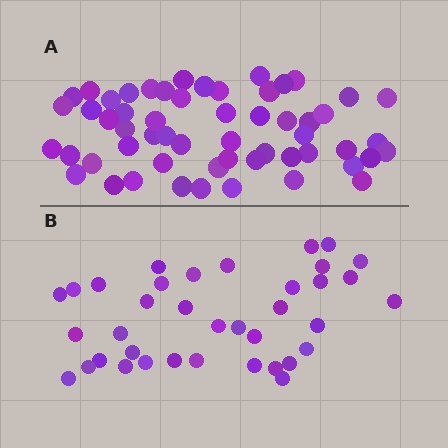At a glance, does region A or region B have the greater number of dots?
Region A (the top region) has more dots.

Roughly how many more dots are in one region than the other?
Region A has approximately 20 more dots than region B.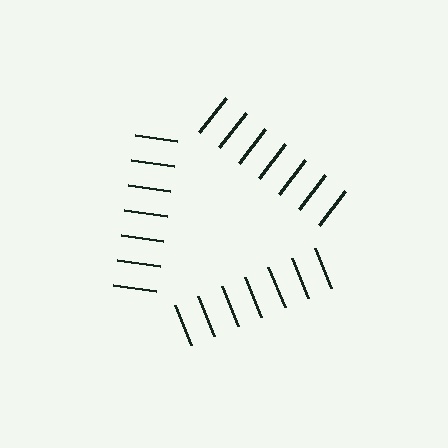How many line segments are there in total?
21 — 7 along each of the 3 edges.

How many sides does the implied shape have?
3 sides — the line-ends trace a triangle.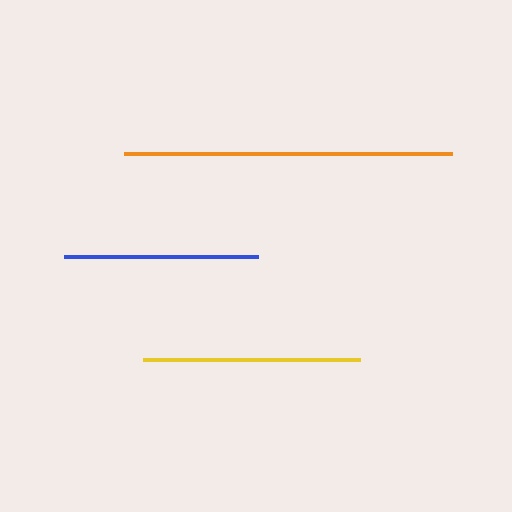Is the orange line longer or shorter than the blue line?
The orange line is longer than the blue line.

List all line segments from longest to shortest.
From longest to shortest: orange, yellow, blue.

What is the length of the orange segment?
The orange segment is approximately 329 pixels long.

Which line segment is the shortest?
The blue line is the shortest at approximately 195 pixels.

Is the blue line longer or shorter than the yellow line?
The yellow line is longer than the blue line.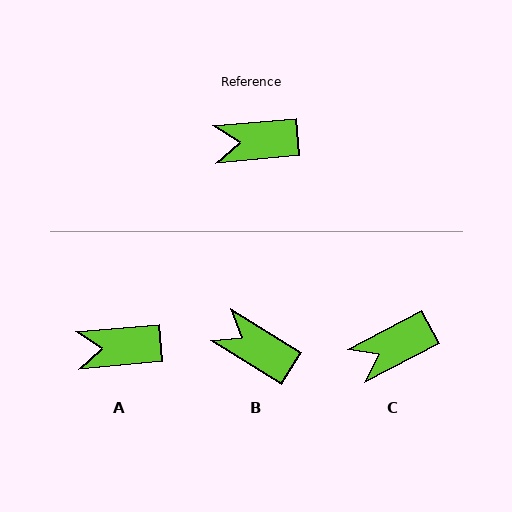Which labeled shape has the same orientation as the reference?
A.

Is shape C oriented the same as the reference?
No, it is off by about 23 degrees.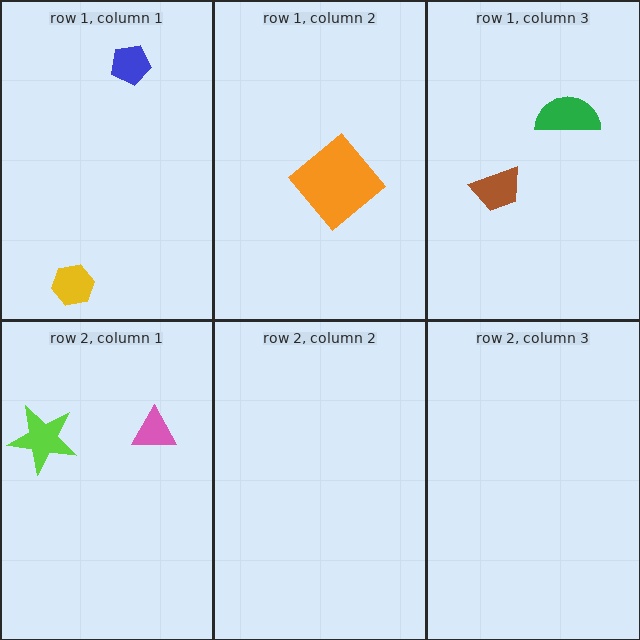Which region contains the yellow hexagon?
The row 1, column 1 region.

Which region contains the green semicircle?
The row 1, column 3 region.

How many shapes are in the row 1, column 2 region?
1.